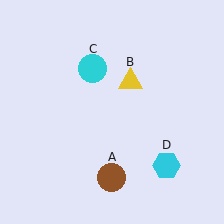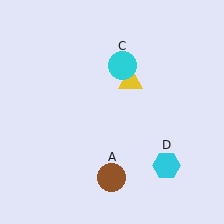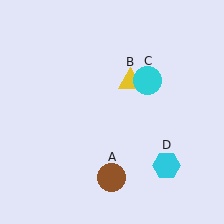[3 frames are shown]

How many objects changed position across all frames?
1 object changed position: cyan circle (object C).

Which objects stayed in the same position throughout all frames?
Brown circle (object A) and yellow triangle (object B) and cyan hexagon (object D) remained stationary.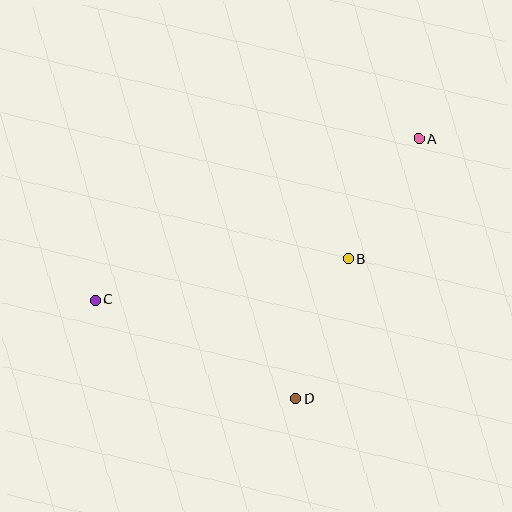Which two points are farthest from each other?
Points A and C are farthest from each other.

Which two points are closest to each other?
Points A and B are closest to each other.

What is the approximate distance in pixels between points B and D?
The distance between B and D is approximately 149 pixels.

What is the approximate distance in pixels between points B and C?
The distance between B and C is approximately 256 pixels.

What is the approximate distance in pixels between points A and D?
The distance between A and D is approximately 288 pixels.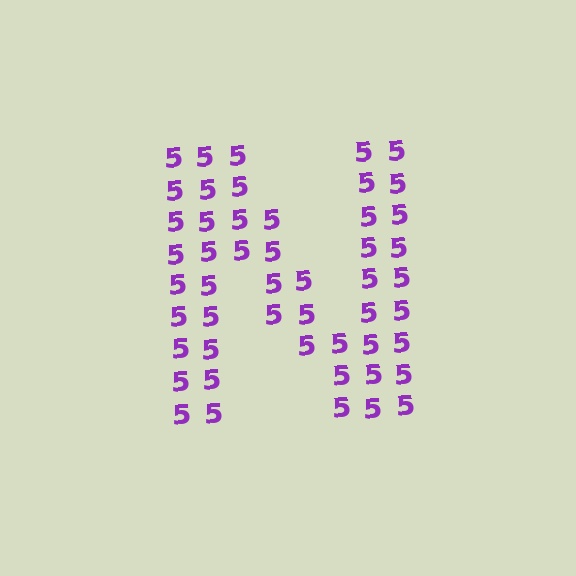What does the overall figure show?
The overall figure shows the letter N.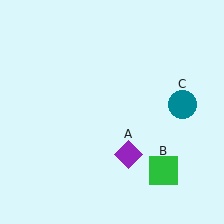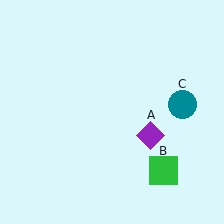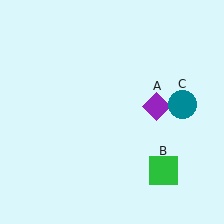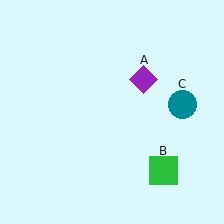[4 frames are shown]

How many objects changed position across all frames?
1 object changed position: purple diamond (object A).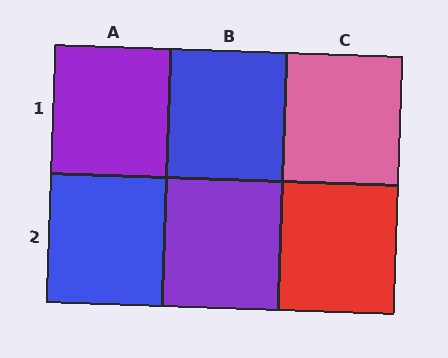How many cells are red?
1 cell is red.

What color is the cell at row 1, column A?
Purple.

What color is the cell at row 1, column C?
Pink.